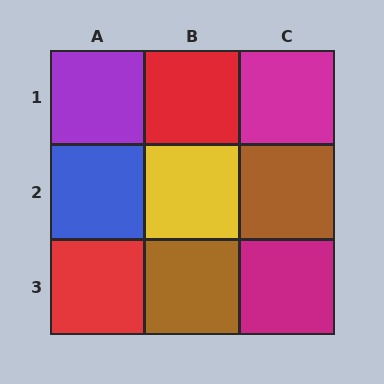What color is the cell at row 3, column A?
Red.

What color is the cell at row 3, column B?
Brown.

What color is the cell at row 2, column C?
Brown.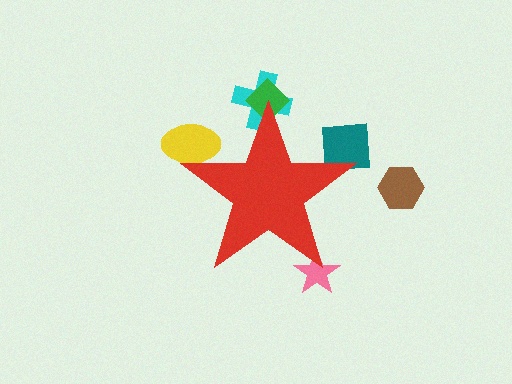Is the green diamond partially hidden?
Yes, the green diamond is partially hidden behind the red star.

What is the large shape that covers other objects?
A red star.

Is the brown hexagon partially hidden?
No, the brown hexagon is fully visible.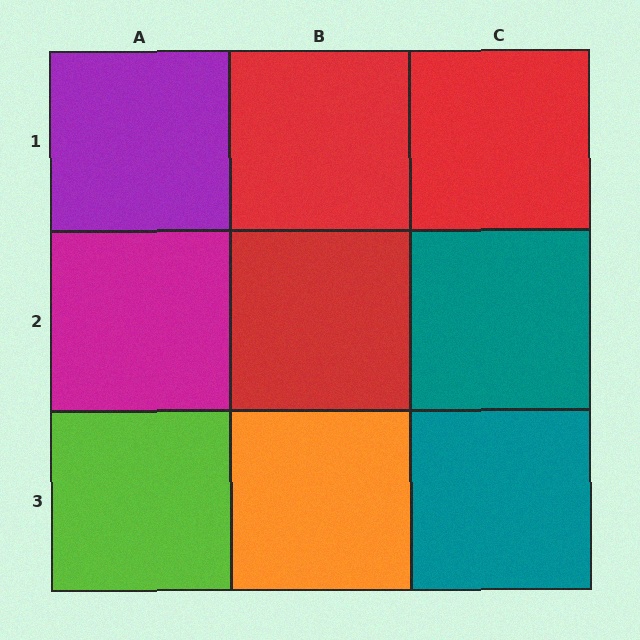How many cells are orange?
1 cell is orange.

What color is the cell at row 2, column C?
Teal.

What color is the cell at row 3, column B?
Orange.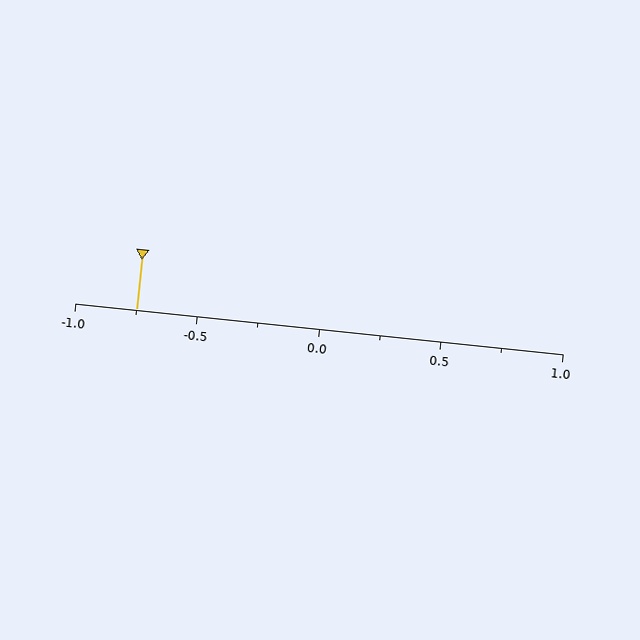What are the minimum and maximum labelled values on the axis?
The axis runs from -1.0 to 1.0.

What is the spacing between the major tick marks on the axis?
The major ticks are spaced 0.5 apart.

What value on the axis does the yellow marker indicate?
The marker indicates approximately -0.75.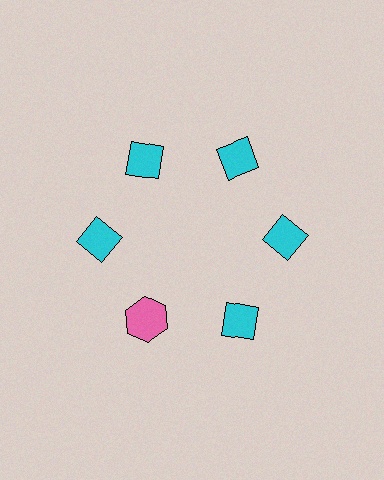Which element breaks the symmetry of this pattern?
The pink hexagon at roughly the 7 o'clock position breaks the symmetry. All other shapes are cyan diamonds.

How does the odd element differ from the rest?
It differs in both color (pink instead of cyan) and shape (hexagon instead of diamond).